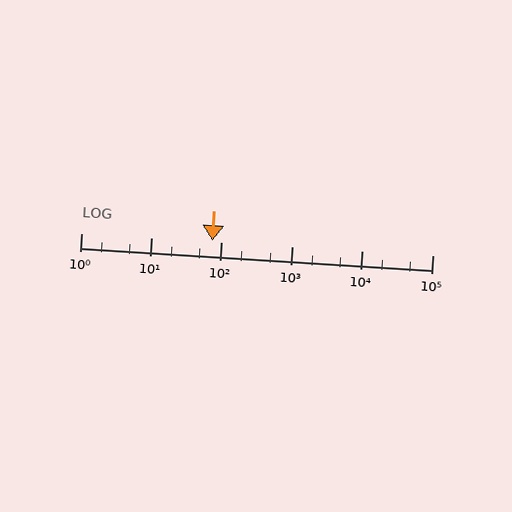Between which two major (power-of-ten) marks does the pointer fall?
The pointer is between 10 and 100.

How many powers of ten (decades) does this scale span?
The scale spans 5 decades, from 1 to 100000.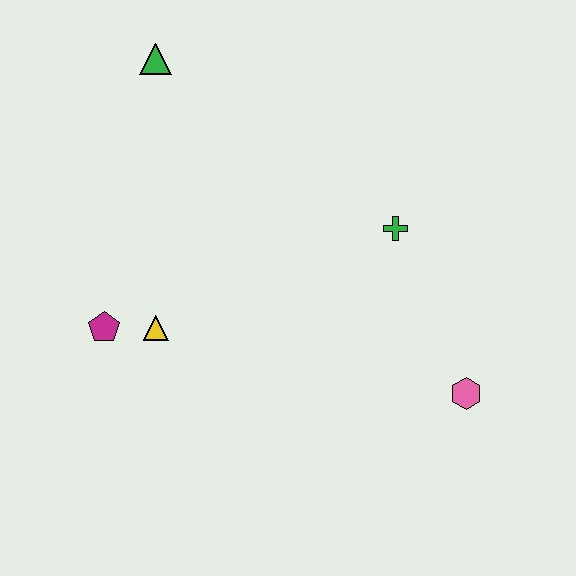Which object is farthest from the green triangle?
The pink hexagon is farthest from the green triangle.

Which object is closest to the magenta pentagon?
The yellow triangle is closest to the magenta pentagon.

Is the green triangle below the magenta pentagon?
No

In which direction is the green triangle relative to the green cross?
The green triangle is to the left of the green cross.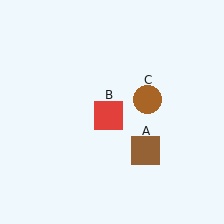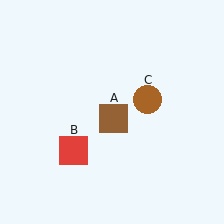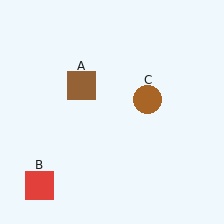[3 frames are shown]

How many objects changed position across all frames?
2 objects changed position: brown square (object A), red square (object B).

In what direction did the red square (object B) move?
The red square (object B) moved down and to the left.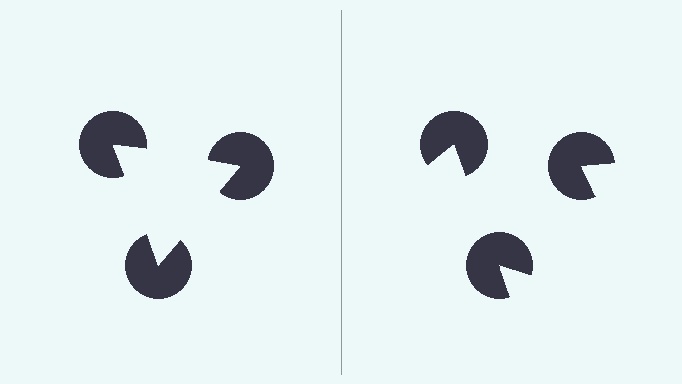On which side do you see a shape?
An illusory triangle appears on the left side. On the right side the wedge cuts are rotated, so no coherent shape forms.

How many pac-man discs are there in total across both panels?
6 — 3 on each side.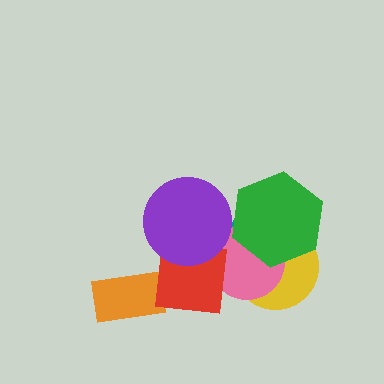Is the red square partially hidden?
Yes, it is partially covered by another shape.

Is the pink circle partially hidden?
Yes, it is partially covered by another shape.